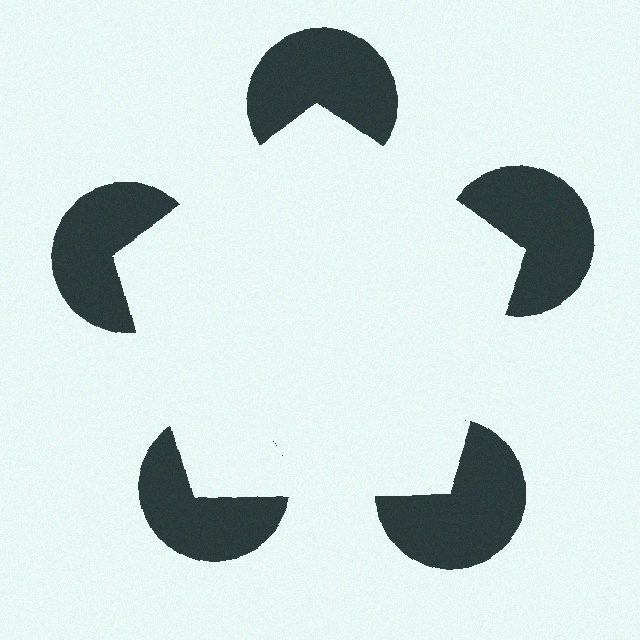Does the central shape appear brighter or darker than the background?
It typically appears slightly brighter than the background, even though no actual brightness change is drawn.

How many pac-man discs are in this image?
There are 5 — one at each vertex of the illusory pentagon.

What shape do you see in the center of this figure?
An illusory pentagon — its edges are inferred from the aligned wedge cuts in the pac-man discs, not physically drawn.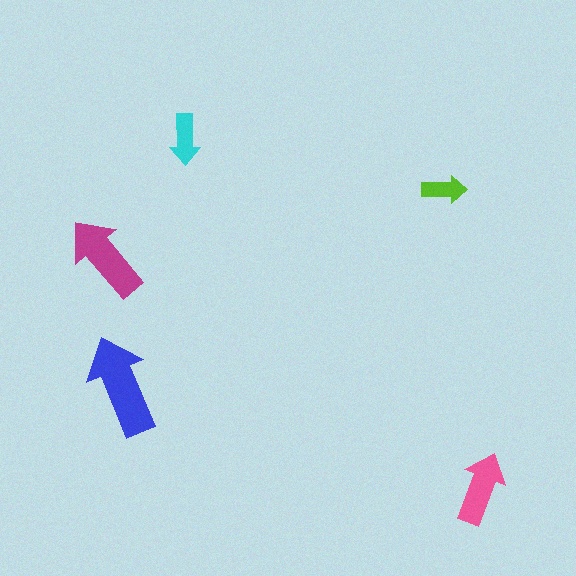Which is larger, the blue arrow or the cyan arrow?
The blue one.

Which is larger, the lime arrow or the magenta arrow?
The magenta one.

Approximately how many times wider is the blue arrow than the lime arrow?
About 2 times wider.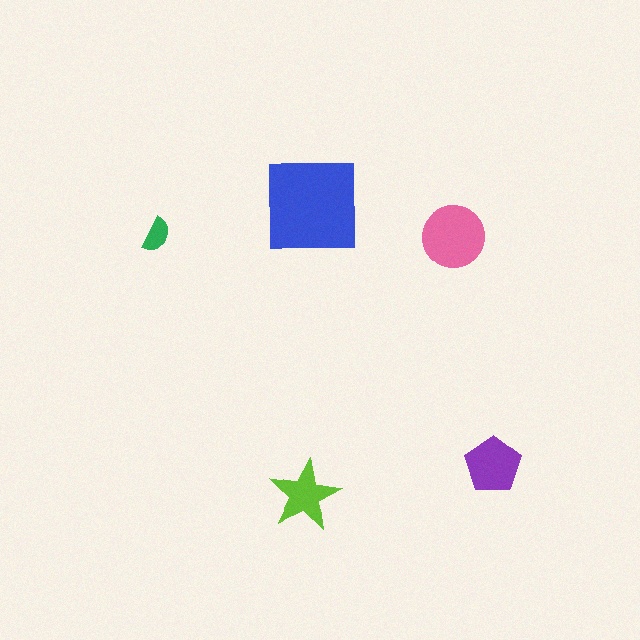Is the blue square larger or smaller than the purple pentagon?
Larger.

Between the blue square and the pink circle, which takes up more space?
The blue square.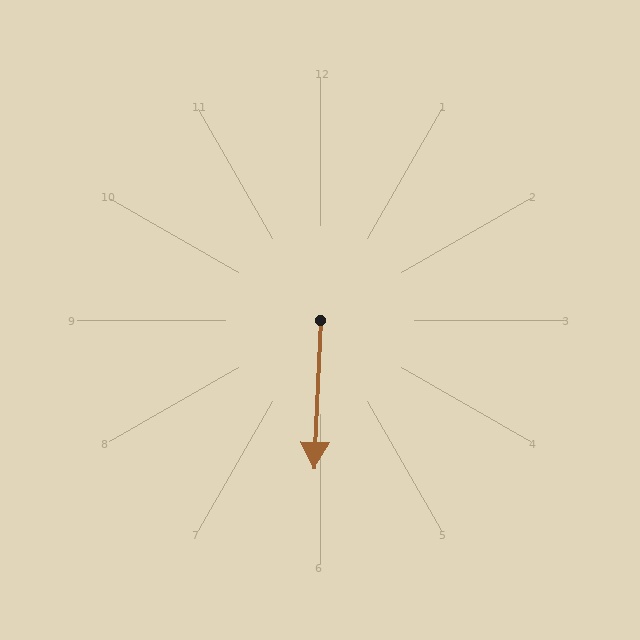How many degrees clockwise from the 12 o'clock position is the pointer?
Approximately 182 degrees.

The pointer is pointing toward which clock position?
Roughly 6 o'clock.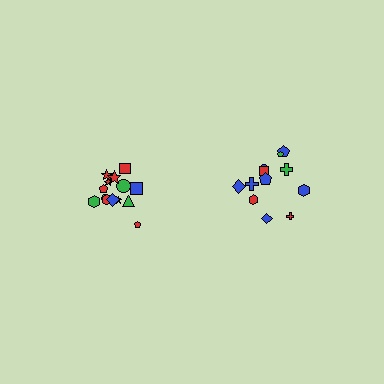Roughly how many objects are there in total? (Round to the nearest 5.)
Roughly 25 objects in total.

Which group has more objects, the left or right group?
The left group.